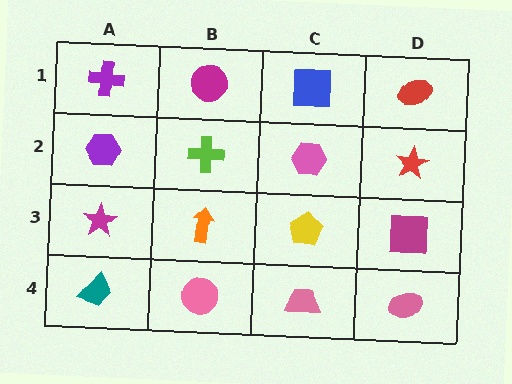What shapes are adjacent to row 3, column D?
A red star (row 2, column D), a pink ellipse (row 4, column D), a yellow pentagon (row 3, column C).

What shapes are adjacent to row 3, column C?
A pink hexagon (row 2, column C), a pink trapezoid (row 4, column C), an orange arrow (row 3, column B), a magenta square (row 3, column D).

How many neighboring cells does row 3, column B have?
4.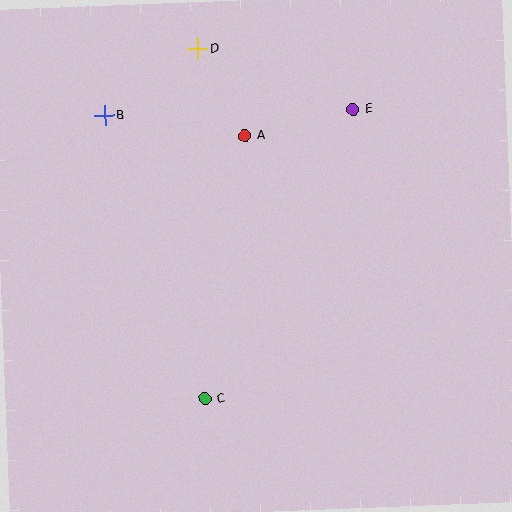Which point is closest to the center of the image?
Point A at (245, 136) is closest to the center.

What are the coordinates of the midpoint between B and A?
The midpoint between B and A is at (175, 126).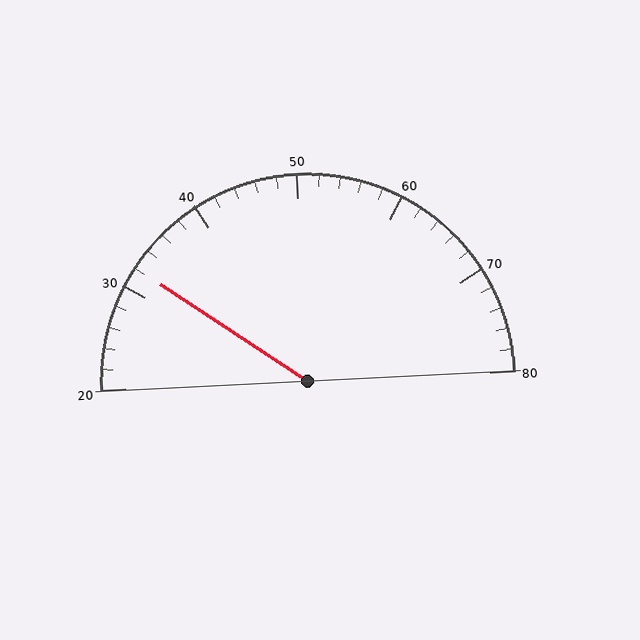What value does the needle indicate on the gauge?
The needle indicates approximately 32.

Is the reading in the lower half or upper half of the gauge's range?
The reading is in the lower half of the range (20 to 80).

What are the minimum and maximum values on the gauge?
The gauge ranges from 20 to 80.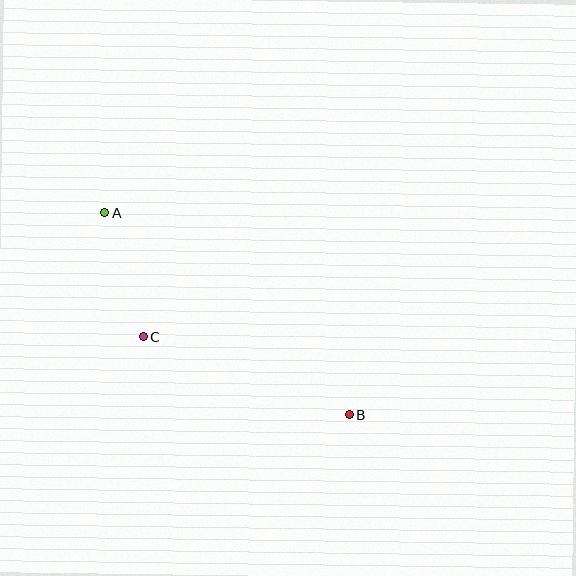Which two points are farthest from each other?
Points A and B are farthest from each other.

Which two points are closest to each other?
Points A and C are closest to each other.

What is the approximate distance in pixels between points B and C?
The distance between B and C is approximately 220 pixels.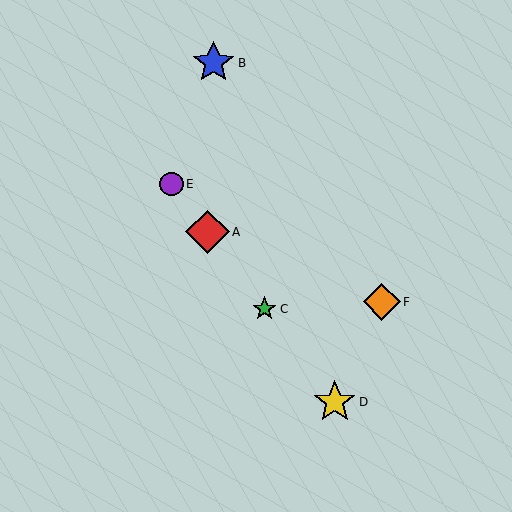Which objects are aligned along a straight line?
Objects A, C, D, E are aligned along a straight line.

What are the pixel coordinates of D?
Object D is at (335, 402).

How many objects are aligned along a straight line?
4 objects (A, C, D, E) are aligned along a straight line.